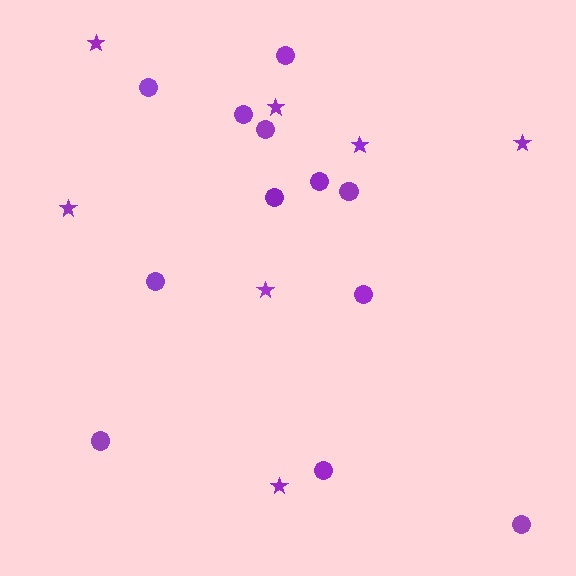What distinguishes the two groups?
There are 2 groups: one group of stars (7) and one group of circles (12).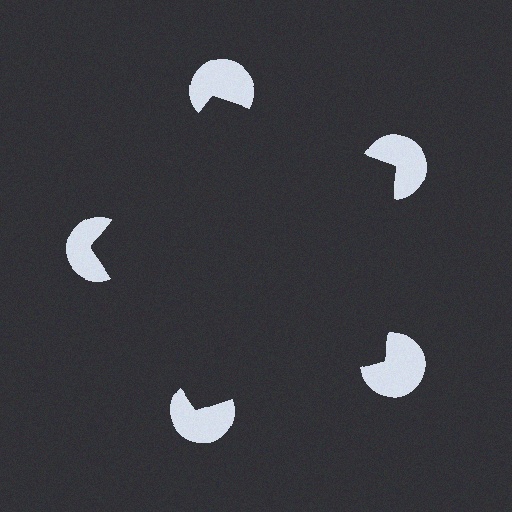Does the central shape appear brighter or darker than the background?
It typically appears slightly darker than the background, even though no actual brightness change is drawn.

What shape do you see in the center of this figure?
An illusory pentagon — its edges are inferred from the aligned wedge cuts in the pac-man discs, not physically drawn.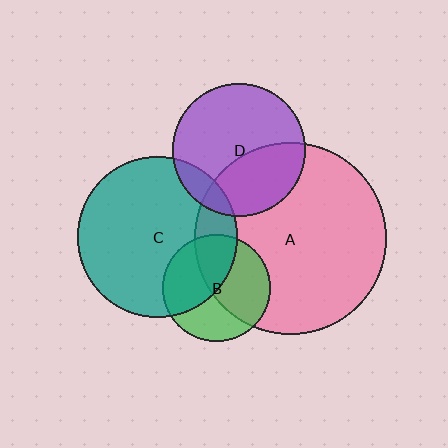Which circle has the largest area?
Circle A (pink).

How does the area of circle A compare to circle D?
Approximately 2.1 times.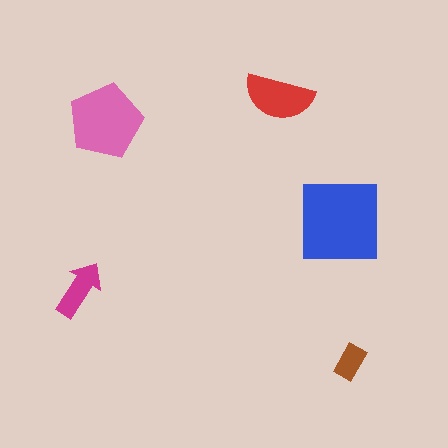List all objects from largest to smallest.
The blue square, the pink pentagon, the red semicircle, the magenta arrow, the brown rectangle.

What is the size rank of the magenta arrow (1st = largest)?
4th.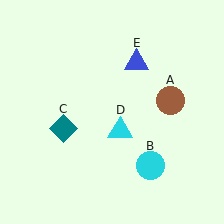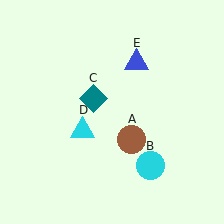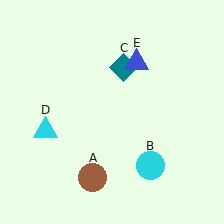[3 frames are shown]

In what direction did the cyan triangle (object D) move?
The cyan triangle (object D) moved left.